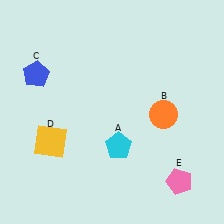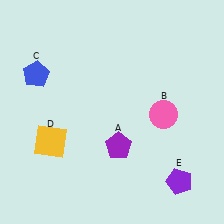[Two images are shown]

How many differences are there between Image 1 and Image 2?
There are 3 differences between the two images.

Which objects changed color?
A changed from cyan to purple. B changed from orange to pink. E changed from pink to purple.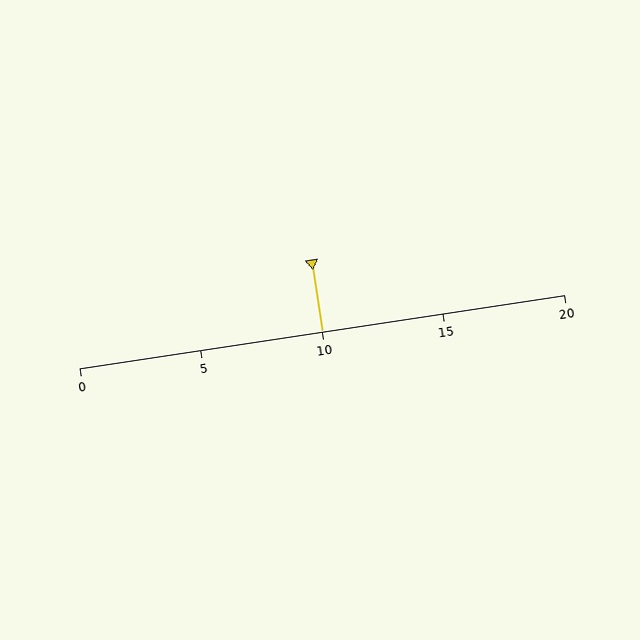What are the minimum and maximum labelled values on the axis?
The axis runs from 0 to 20.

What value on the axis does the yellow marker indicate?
The marker indicates approximately 10.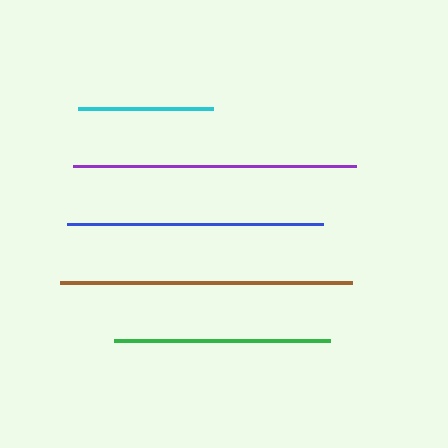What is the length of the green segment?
The green segment is approximately 216 pixels long.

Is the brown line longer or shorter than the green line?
The brown line is longer than the green line.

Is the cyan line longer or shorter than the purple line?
The purple line is longer than the cyan line.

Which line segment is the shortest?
The cyan line is the shortest at approximately 135 pixels.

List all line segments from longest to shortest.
From longest to shortest: brown, purple, blue, green, cyan.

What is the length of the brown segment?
The brown segment is approximately 292 pixels long.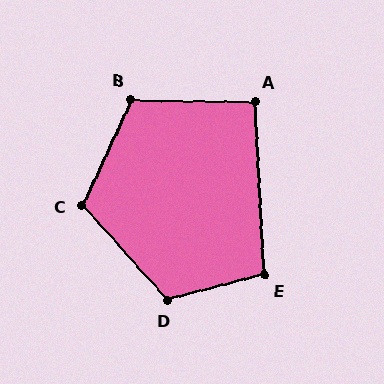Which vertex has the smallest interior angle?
A, at approximately 94 degrees.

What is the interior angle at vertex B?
Approximately 114 degrees (obtuse).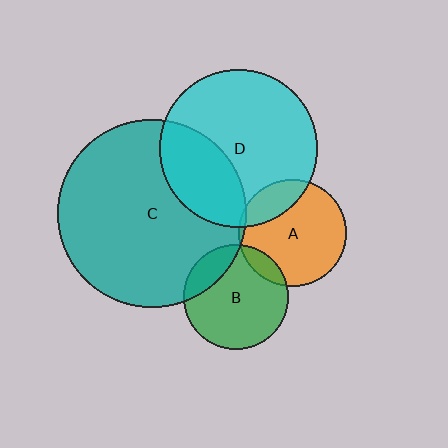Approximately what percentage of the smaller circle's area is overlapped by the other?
Approximately 20%.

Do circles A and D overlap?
Yes.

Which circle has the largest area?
Circle C (teal).